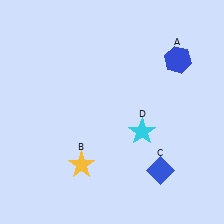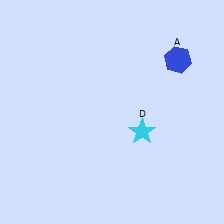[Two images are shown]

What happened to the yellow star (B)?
The yellow star (B) was removed in Image 2. It was in the bottom-left area of Image 1.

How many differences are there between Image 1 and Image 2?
There are 2 differences between the two images.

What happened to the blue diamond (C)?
The blue diamond (C) was removed in Image 2. It was in the bottom-right area of Image 1.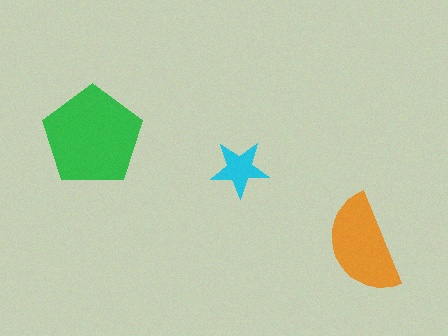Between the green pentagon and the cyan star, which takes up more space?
The green pentagon.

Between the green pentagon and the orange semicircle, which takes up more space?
The green pentagon.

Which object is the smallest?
The cyan star.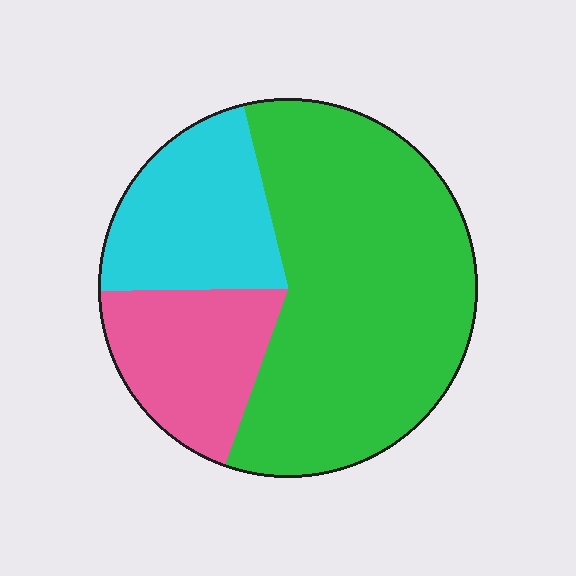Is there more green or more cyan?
Green.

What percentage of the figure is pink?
Pink covers 19% of the figure.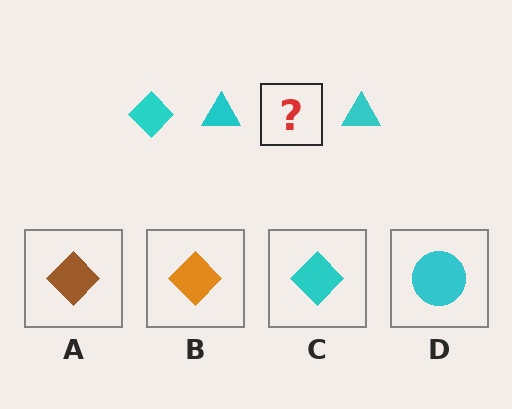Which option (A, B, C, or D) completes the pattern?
C.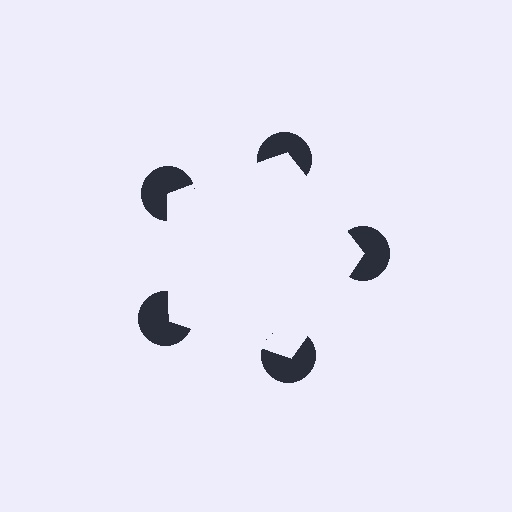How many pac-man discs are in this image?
There are 5 — one at each vertex of the illusory pentagon.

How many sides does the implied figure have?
5 sides.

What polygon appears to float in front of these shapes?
An illusory pentagon — its edges are inferred from the aligned wedge cuts in the pac-man discs, not physically drawn.